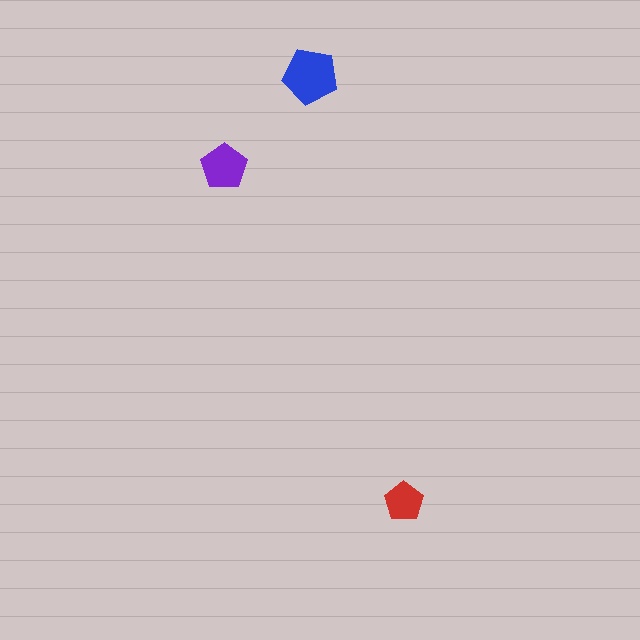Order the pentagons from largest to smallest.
the blue one, the purple one, the red one.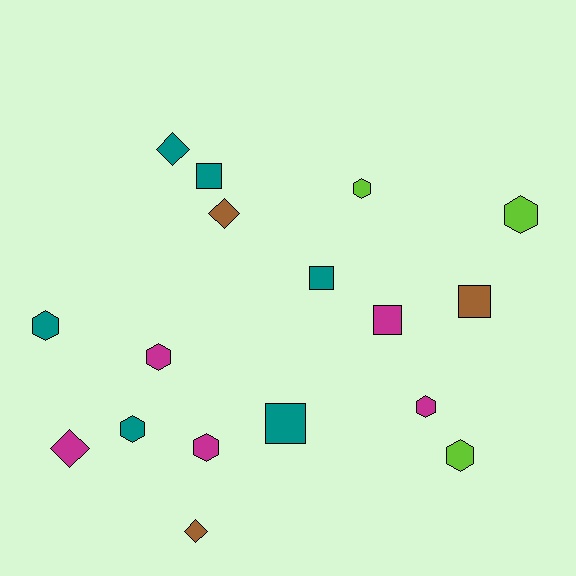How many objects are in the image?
There are 17 objects.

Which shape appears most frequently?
Hexagon, with 8 objects.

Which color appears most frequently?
Teal, with 6 objects.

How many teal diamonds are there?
There is 1 teal diamond.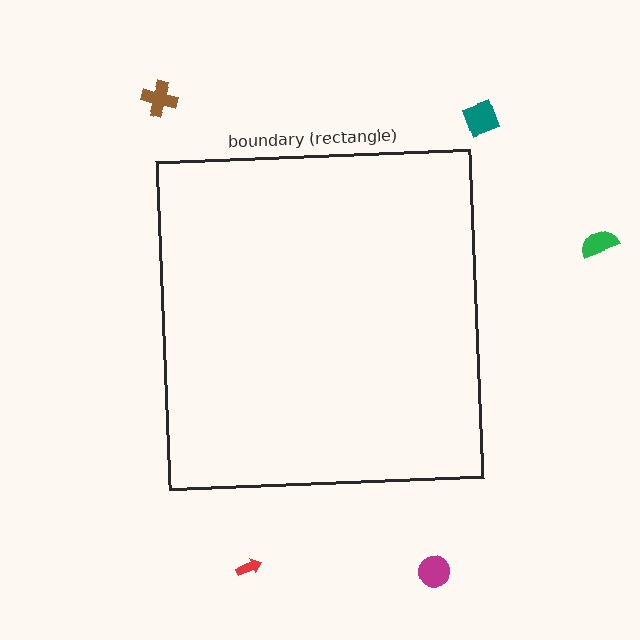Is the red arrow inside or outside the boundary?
Outside.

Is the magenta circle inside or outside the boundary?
Outside.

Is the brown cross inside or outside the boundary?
Outside.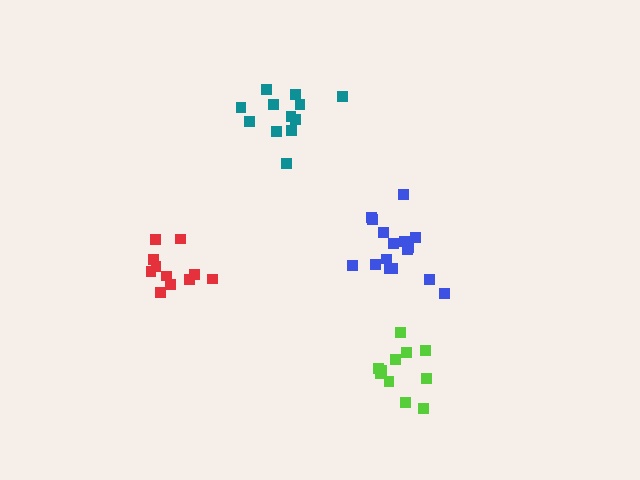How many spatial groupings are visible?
There are 4 spatial groupings.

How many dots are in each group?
Group 1: 11 dots, Group 2: 12 dots, Group 3: 16 dots, Group 4: 12 dots (51 total).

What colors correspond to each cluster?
The clusters are colored: red, teal, blue, lime.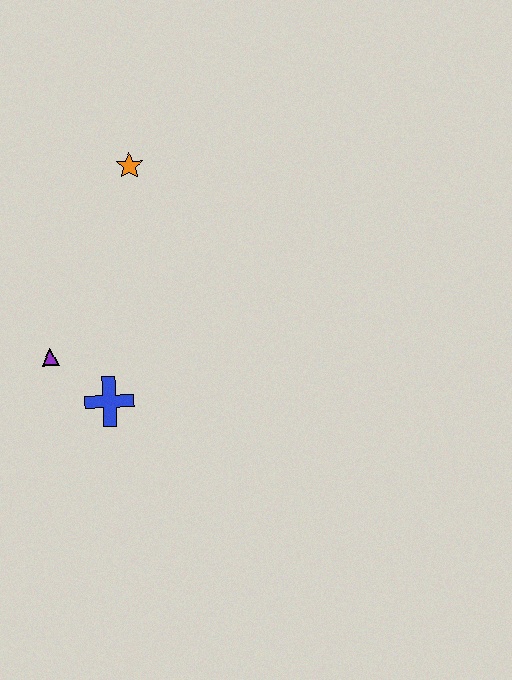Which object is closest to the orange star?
The purple triangle is closest to the orange star.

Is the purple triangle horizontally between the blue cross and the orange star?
No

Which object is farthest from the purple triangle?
The orange star is farthest from the purple triangle.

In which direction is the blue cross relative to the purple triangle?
The blue cross is to the right of the purple triangle.